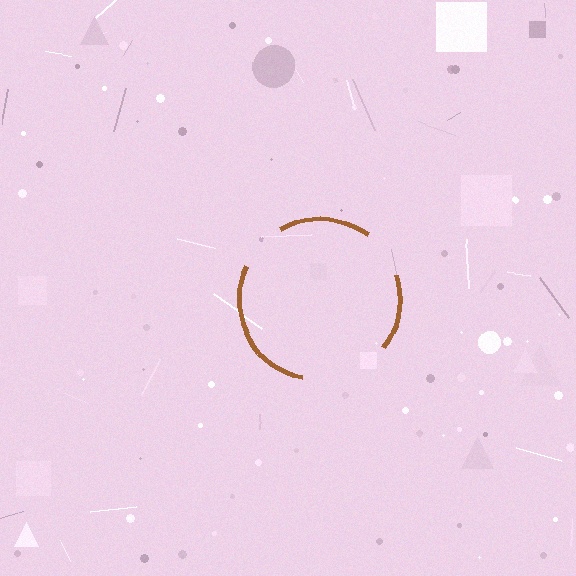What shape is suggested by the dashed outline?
The dashed outline suggests a circle.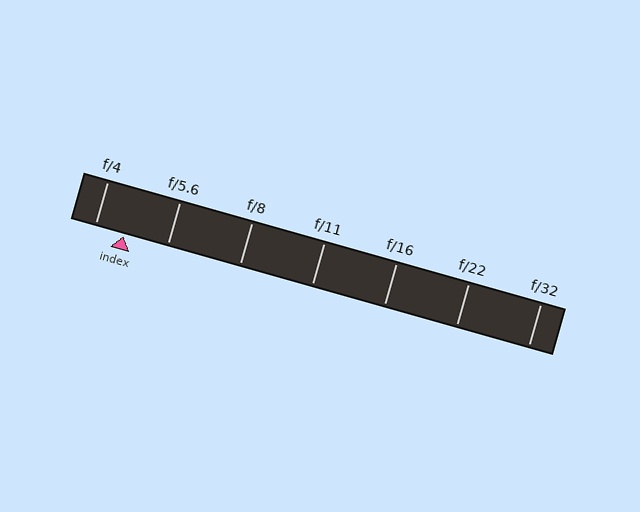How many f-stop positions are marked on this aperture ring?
There are 7 f-stop positions marked.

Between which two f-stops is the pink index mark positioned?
The index mark is between f/4 and f/5.6.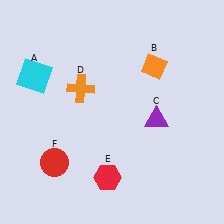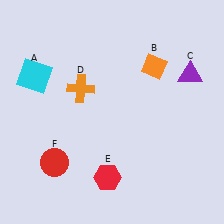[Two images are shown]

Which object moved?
The purple triangle (C) moved up.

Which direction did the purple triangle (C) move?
The purple triangle (C) moved up.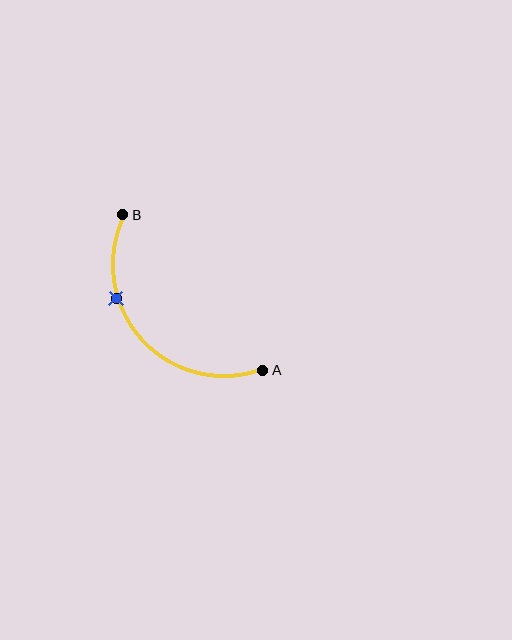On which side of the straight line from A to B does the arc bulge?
The arc bulges below and to the left of the straight line connecting A and B.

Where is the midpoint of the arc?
The arc midpoint is the point on the curve farthest from the straight line joining A and B. It sits below and to the left of that line.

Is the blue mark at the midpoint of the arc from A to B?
No. The blue mark lies on the arc but is closer to endpoint B. The arc midpoint would be at the point on the curve equidistant along the arc from both A and B.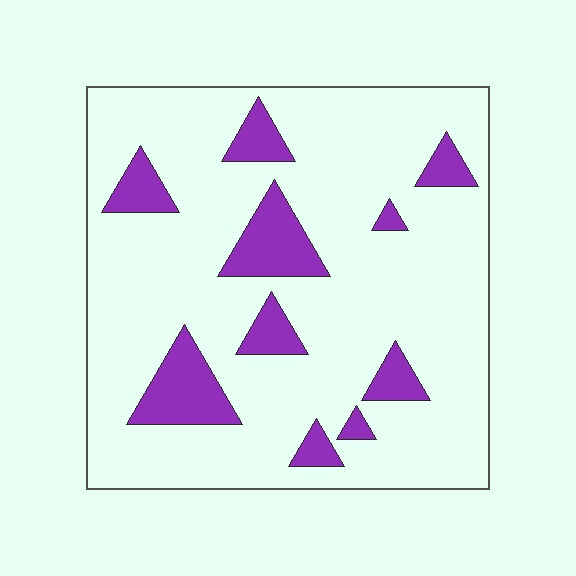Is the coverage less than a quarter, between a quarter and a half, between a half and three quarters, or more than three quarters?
Less than a quarter.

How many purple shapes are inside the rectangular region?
10.